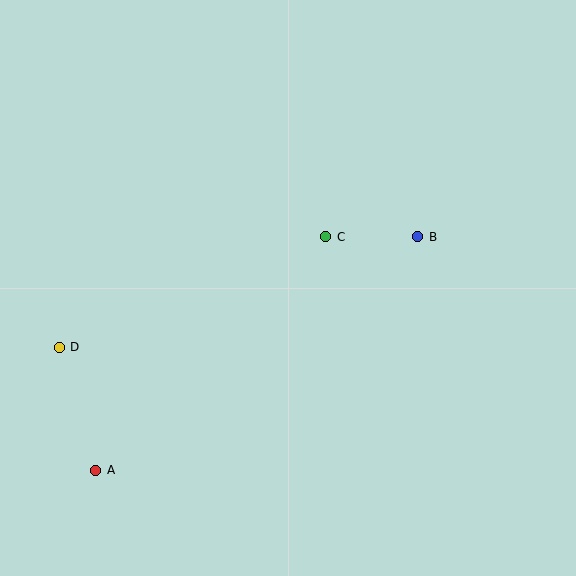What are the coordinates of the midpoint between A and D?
The midpoint between A and D is at (77, 409).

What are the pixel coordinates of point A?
Point A is at (96, 470).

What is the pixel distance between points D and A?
The distance between D and A is 128 pixels.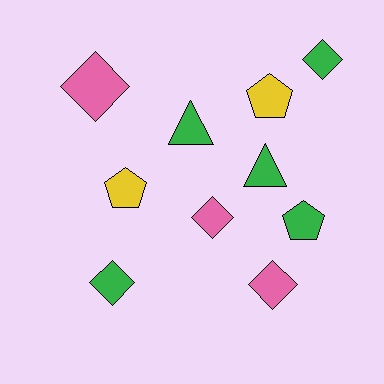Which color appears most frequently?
Green, with 5 objects.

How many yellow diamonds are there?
There are no yellow diamonds.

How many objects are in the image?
There are 10 objects.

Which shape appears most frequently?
Diamond, with 5 objects.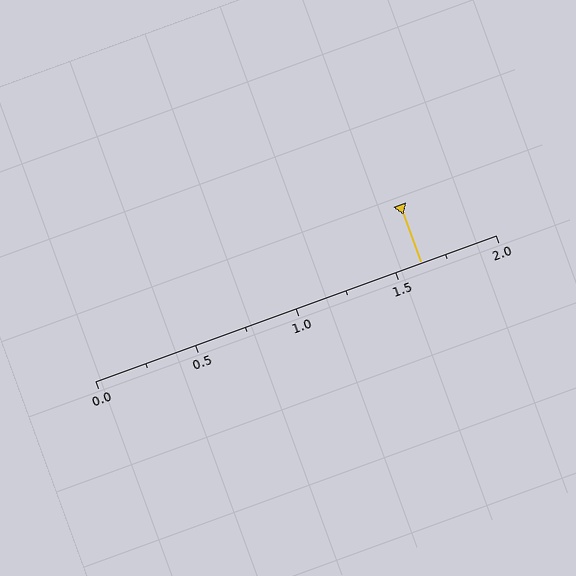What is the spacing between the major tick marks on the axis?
The major ticks are spaced 0.5 apart.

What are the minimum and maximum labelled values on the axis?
The axis runs from 0.0 to 2.0.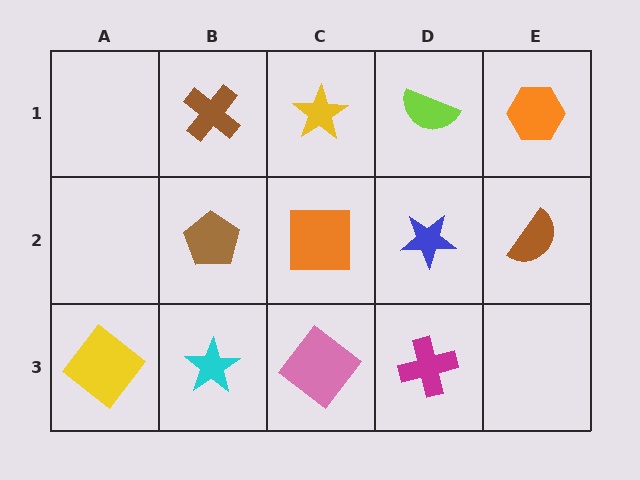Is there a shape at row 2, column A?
No, that cell is empty.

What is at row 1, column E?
An orange hexagon.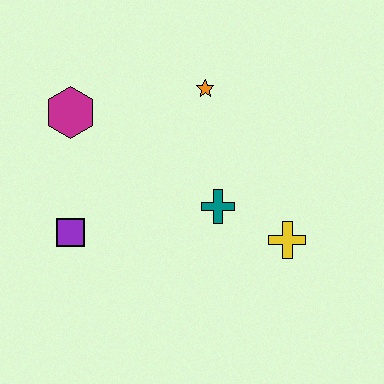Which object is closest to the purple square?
The magenta hexagon is closest to the purple square.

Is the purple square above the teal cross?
No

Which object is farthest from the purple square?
The yellow cross is farthest from the purple square.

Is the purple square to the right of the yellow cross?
No